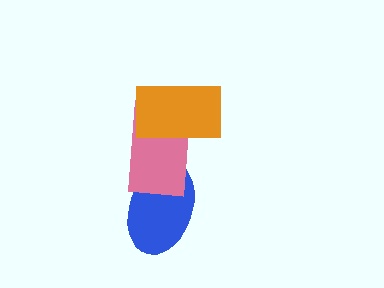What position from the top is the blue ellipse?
The blue ellipse is 3rd from the top.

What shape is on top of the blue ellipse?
The pink rectangle is on top of the blue ellipse.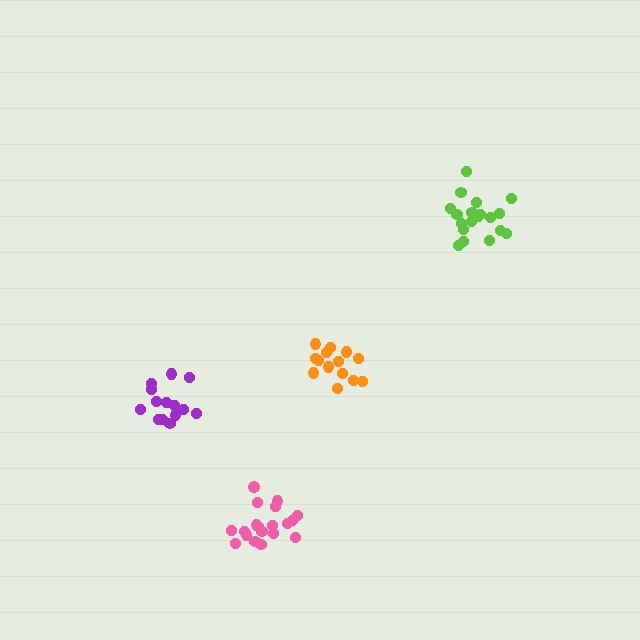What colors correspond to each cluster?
The clusters are colored: lime, orange, purple, pink.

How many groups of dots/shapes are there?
There are 4 groups.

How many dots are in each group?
Group 1: 19 dots, Group 2: 14 dots, Group 3: 14 dots, Group 4: 19 dots (66 total).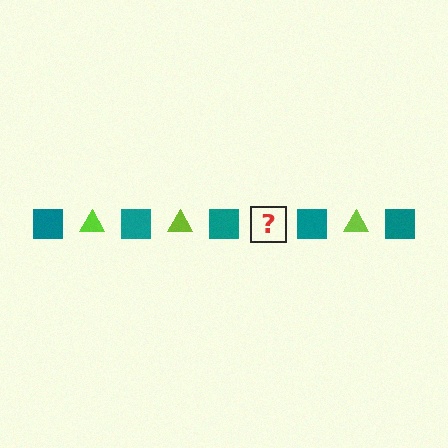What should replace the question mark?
The question mark should be replaced with a lime triangle.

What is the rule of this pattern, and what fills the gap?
The rule is that the pattern alternates between teal square and lime triangle. The gap should be filled with a lime triangle.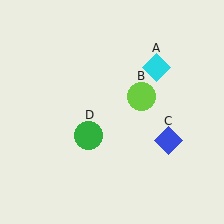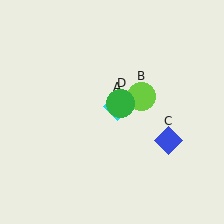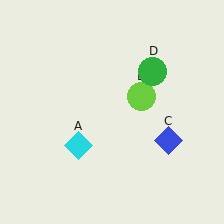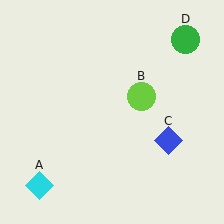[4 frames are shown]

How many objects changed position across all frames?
2 objects changed position: cyan diamond (object A), green circle (object D).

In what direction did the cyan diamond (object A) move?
The cyan diamond (object A) moved down and to the left.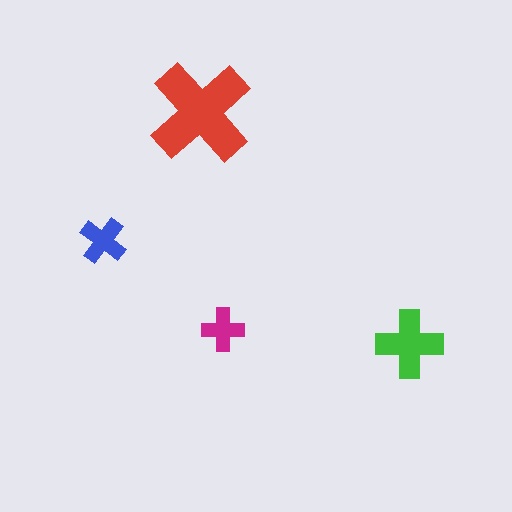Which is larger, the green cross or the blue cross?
The green one.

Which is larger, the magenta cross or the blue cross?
The blue one.